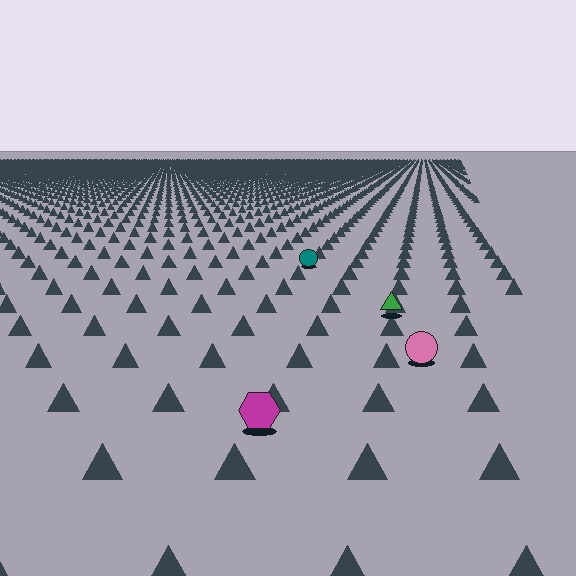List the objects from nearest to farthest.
From nearest to farthest: the magenta hexagon, the pink circle, the green triangle, the teal circle.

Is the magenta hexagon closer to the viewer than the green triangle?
Yes. The magenta hexagon is closer — you can tell from the texture gradient: the ground texture is coarser near it.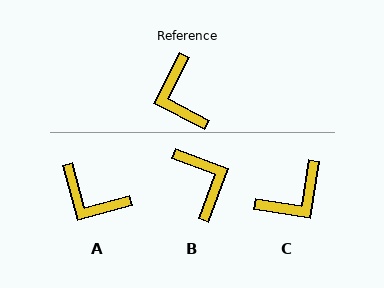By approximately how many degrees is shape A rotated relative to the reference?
Approximately 42 degrees counter-clockwise.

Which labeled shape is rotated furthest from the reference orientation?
B, about 173 degrees away.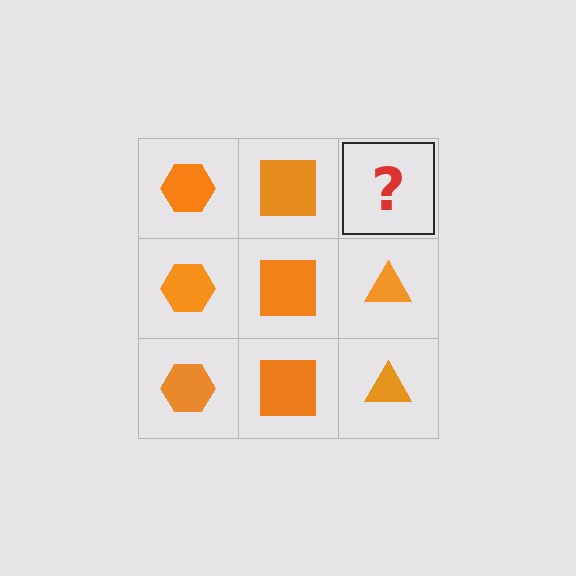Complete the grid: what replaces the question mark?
The question mark should be replaced with an orange triangle.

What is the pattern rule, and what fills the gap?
The rule is that each column has a consistent shape. The gap should be filled with an orange triangle.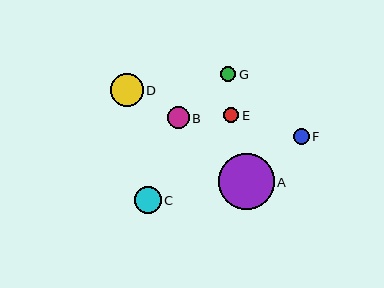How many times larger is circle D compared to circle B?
Circle D is approximately 1.5 times the size of circle B.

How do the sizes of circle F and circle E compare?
Circle F and circle E are approximately the same size.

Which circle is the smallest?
Circle E is the smallest with a size of approximately 15 pixels.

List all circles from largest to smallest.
From largest to smallest: A, D, C, B, F, G, E.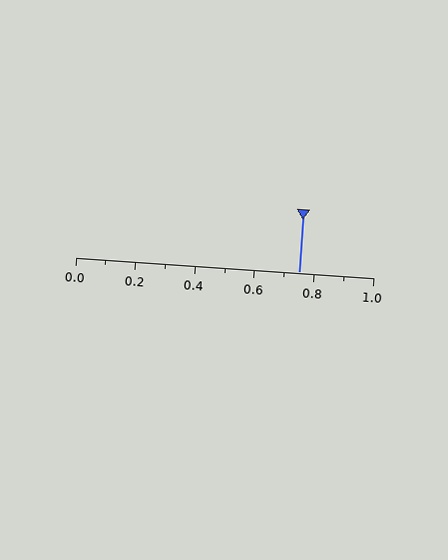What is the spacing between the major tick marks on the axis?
The major ticks are spaced 0.2 apart.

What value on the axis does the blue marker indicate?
The marker indicates approximately 0.75.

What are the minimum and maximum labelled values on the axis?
The axis runs from 0.0 to 1.0.